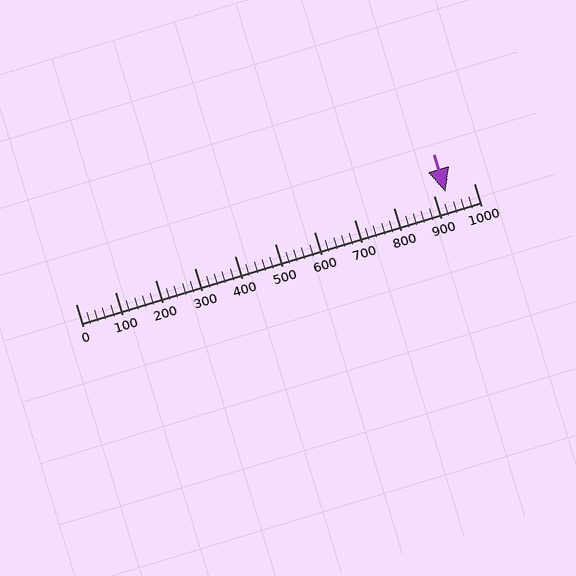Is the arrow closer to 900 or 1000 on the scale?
The arrow is closer to 900.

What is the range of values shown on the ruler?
The ruler shows values from 0 to 1000.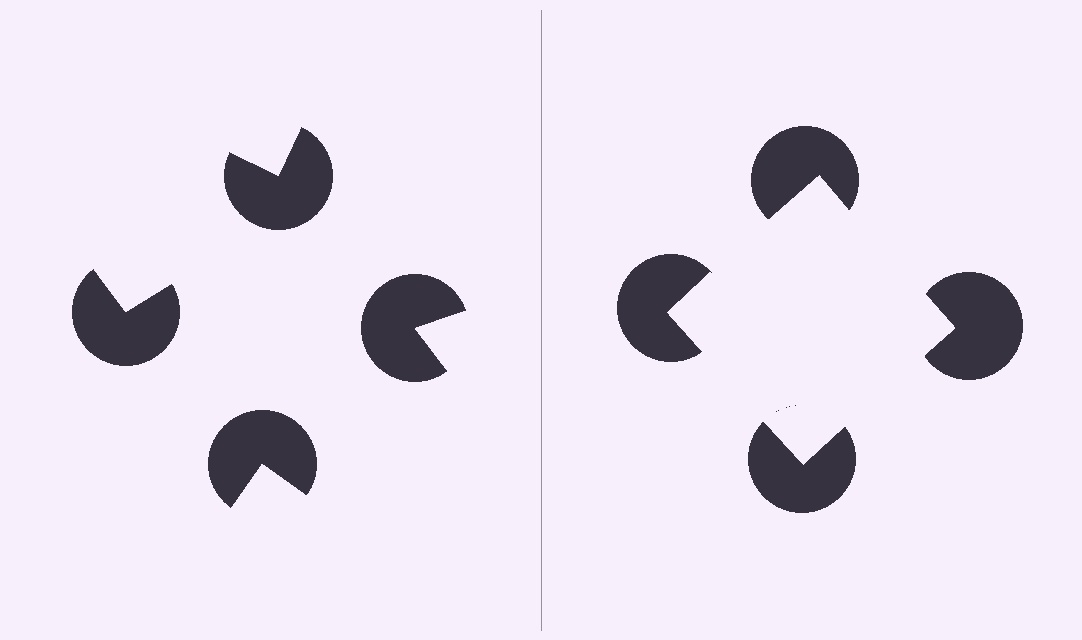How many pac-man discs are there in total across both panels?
8 — 4 on each side.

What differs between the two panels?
The pac-man discs are positioned identically on both sides; only the wedge orientations differ. On the right they align to a square; on the left they are misaligned.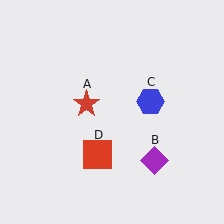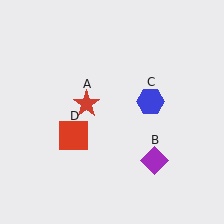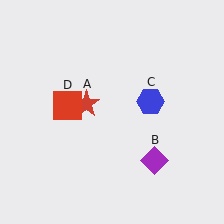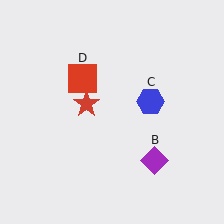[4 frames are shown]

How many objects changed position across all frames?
1 object changed position: red square (object D).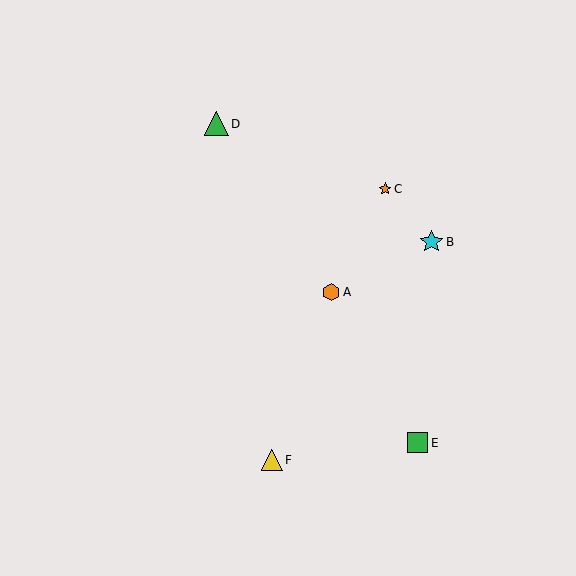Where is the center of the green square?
The center of the green square is at (418, 443).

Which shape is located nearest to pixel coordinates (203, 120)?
The green triangle (labeled D) at (216, 124) is nearest to that location.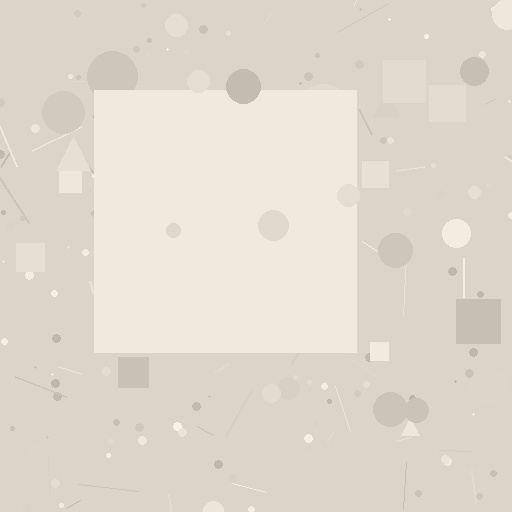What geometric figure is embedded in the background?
A square is embedded in the background.